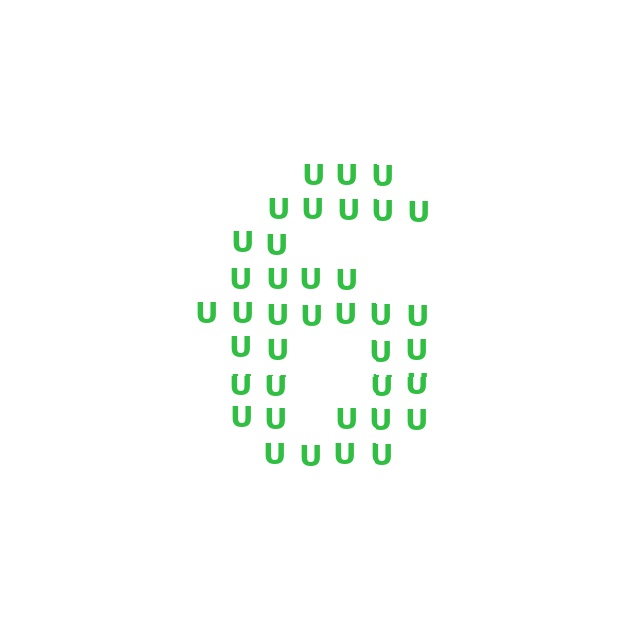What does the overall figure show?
The overall figure shows the digit 6.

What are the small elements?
The small elements are letter U's.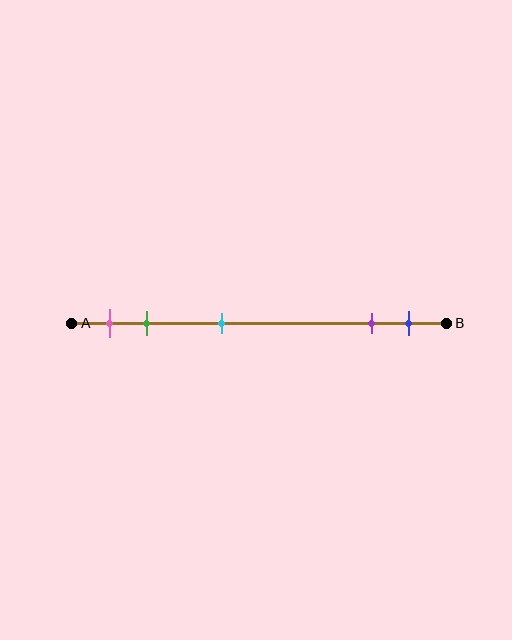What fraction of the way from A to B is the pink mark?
The pink mark is approximately 10% (0.1) of the way from A to B.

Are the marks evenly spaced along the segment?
No, the marks are not evenly spaced.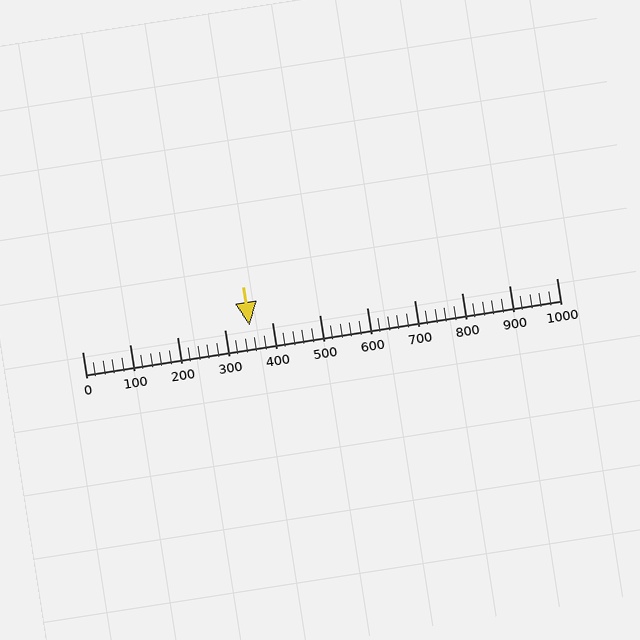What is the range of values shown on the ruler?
The ruler shows values from 0 to 1000.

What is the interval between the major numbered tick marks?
The major tick marks are spaced 100 units apart.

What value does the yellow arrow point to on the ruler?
The yellow arrow points to approximately 354.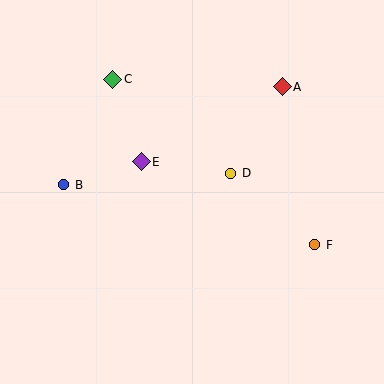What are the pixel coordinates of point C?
Point C is at (113, 80).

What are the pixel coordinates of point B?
Point B is at (64, 185).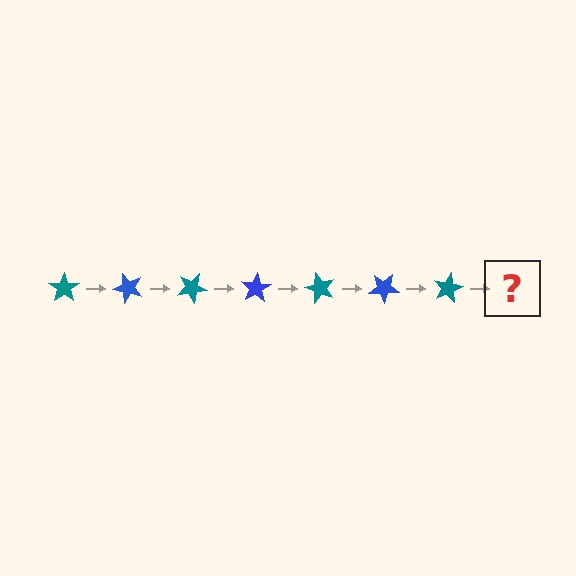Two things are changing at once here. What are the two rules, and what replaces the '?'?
The two rules are that it rotates 50 degrees each step and the color cycles through teal and blue. The '?' should be a blue star, rotated 350 degrees from the start.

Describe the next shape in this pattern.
It should be a blue star, rotated 350 degrees from the start.